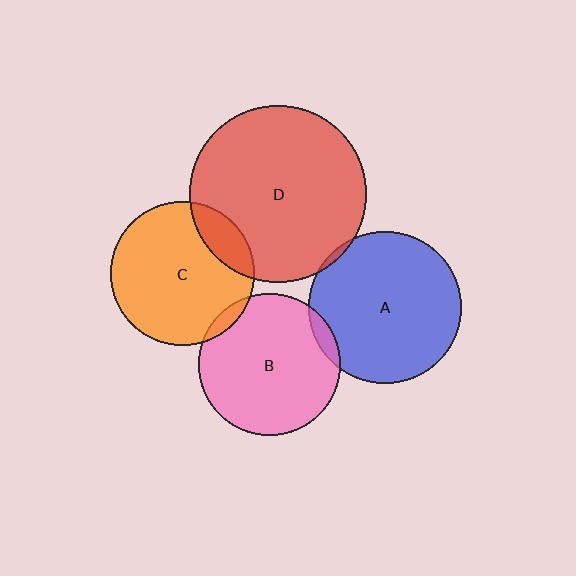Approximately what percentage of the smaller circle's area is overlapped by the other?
Approximately 5%.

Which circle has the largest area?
Circle D (red).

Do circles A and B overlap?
Yes.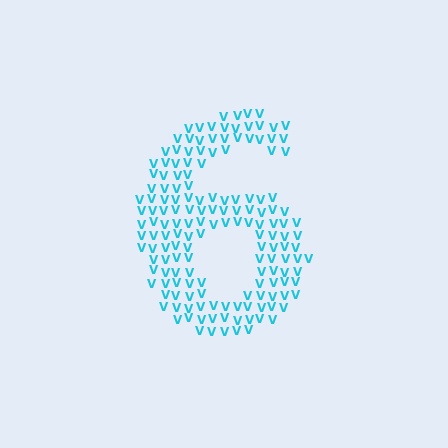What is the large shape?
The large shape is the digit 6.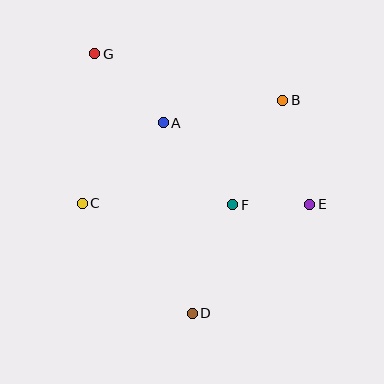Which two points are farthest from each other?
Points D and G are farthest from each other.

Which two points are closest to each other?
Points E and F are closest to each other.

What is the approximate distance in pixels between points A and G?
The distance between A and G is approximately 97 pixels.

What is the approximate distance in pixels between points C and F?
The distance between C and F is approximately 150 pixels.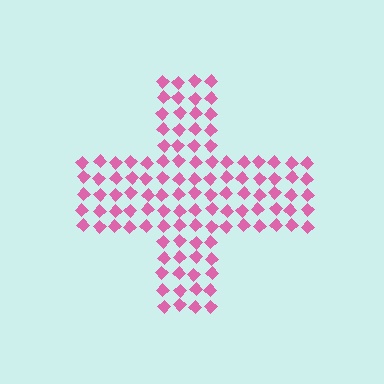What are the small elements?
The small elements are diamonds.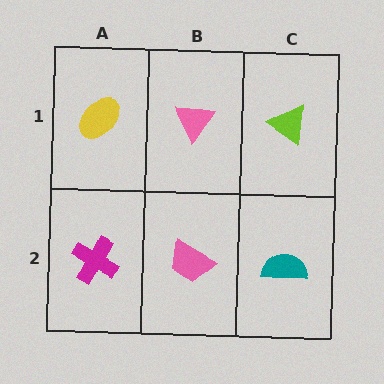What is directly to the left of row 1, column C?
A pink triangle.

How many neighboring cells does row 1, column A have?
2.